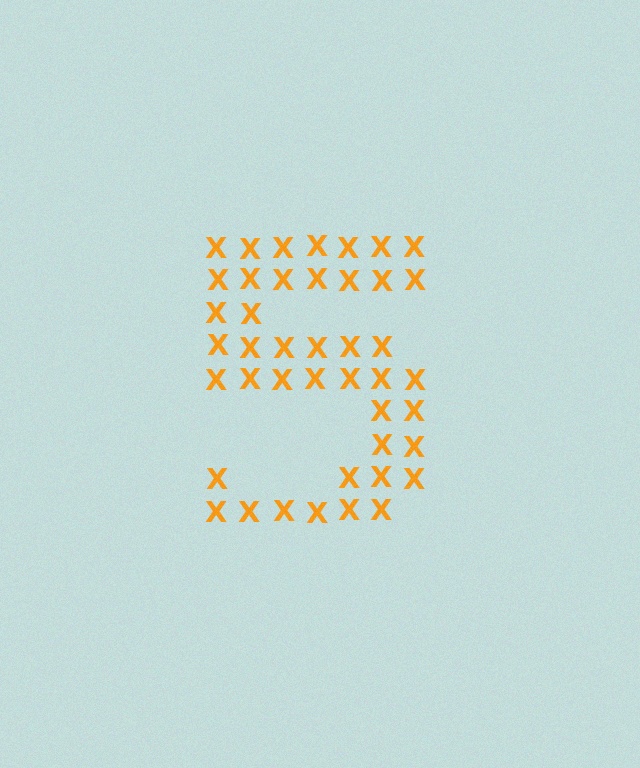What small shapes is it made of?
It is made of small letter X's.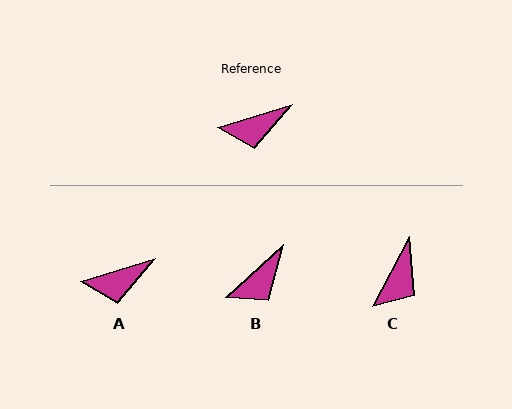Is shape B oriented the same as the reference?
No, it is off by about 26 degrees.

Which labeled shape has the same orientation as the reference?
A.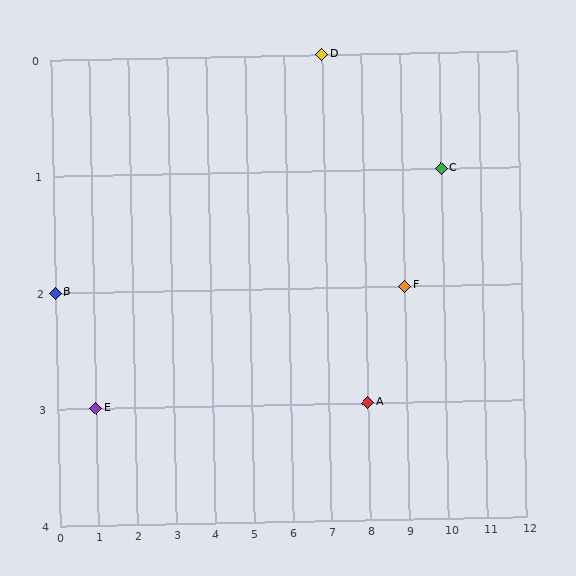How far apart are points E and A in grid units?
Points E and A are 7 columns apart.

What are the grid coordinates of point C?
Point C is at grid coordinates (10, 1).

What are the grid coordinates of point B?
Point B is at grid coordinates (0, 2).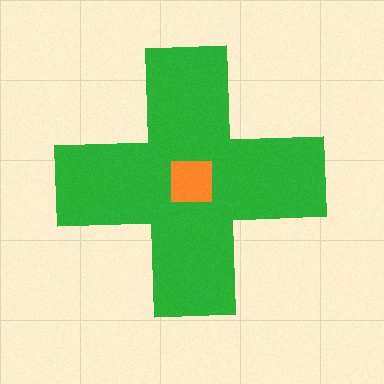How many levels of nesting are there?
2.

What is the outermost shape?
The green cross.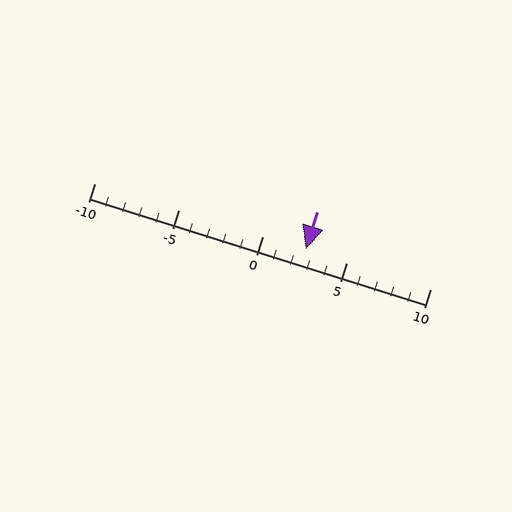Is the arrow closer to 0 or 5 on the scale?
The arrow is closer to 5.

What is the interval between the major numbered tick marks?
The major tick marks are spaced 5 units apart.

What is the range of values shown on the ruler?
The ruler shows values from -10 to 10.